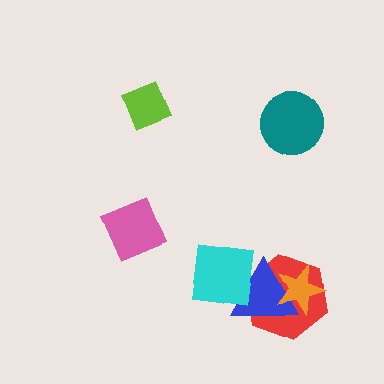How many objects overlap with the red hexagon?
3 objects overlap with the red hexagon.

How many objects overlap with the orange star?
2 objects overlap with the orange star.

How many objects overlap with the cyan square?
2 objects overlap with the cyan square.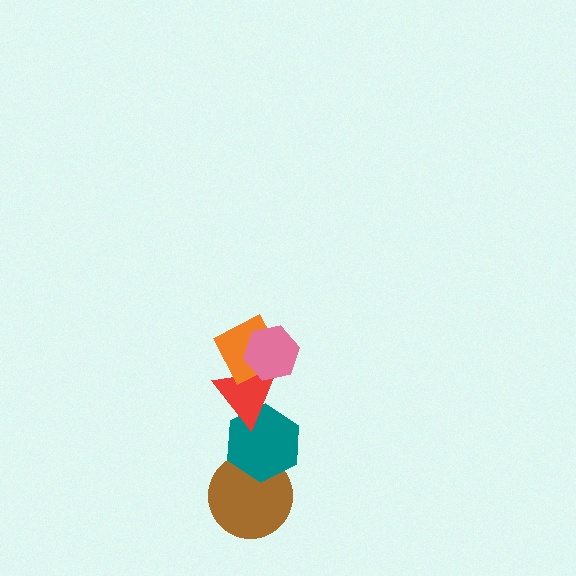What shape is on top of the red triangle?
The orange diamond is on top of the red triangle.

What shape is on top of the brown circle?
The teal hexagon is on top of the brown circle.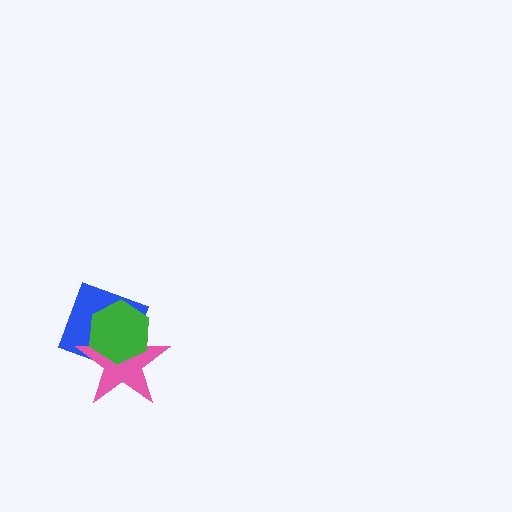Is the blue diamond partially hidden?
Yes, it is partially covered by another shape.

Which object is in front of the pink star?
The green hexagon is in front of the pink star.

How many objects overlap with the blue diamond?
2 objects overlap with the blue diamond.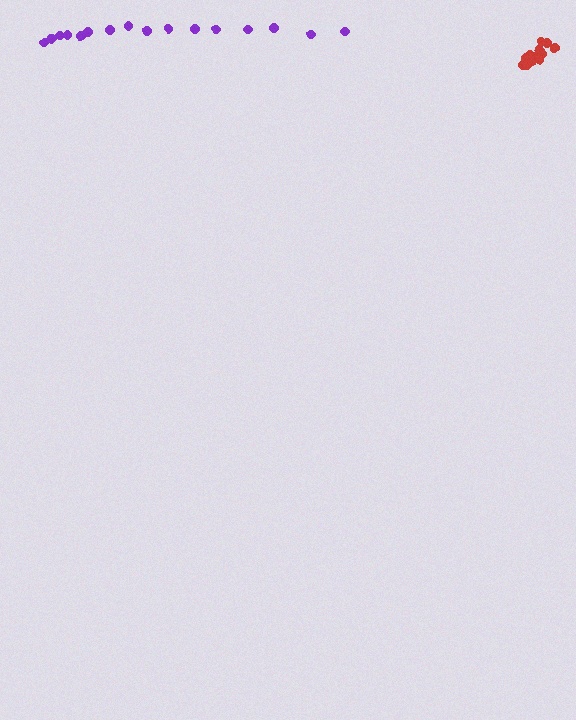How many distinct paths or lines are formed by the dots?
There are 2 distinct paths.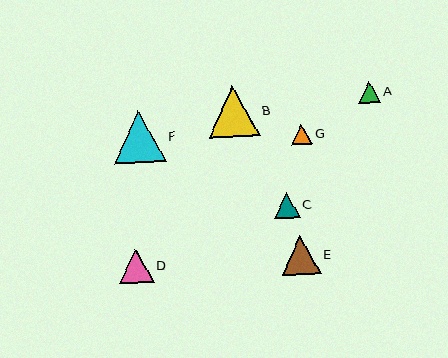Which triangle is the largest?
Triangle F is the largest with a size of approximately 52 pixels.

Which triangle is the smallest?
Triangle G is the smallest with a size of approximately 20 pixels.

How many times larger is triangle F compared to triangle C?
Triangle F is approximately 2.0 times the size of triangle C.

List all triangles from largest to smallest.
From largest to smallest: F, B, E, D, C, A, G.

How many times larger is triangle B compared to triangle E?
Triangle B is approximately 1.3 times the size of triangle E.